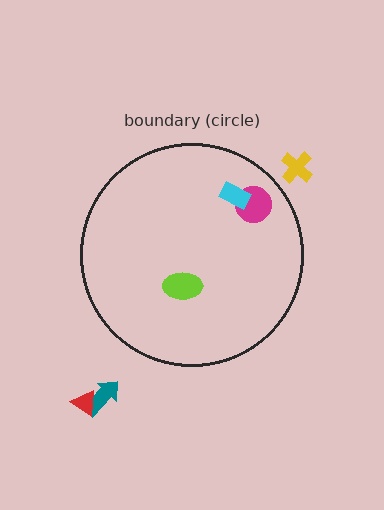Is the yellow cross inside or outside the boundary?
Outside.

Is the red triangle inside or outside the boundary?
Outside.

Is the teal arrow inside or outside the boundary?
Outside.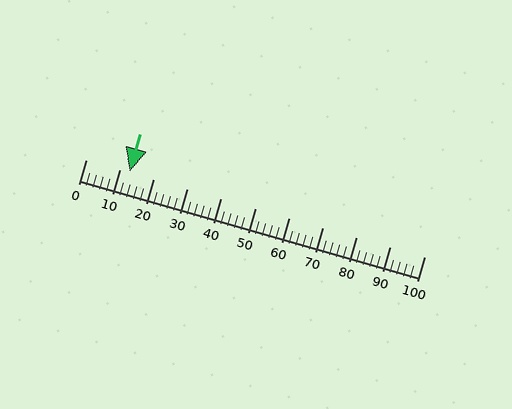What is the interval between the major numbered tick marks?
The major tick marks are spaced 10 units apart.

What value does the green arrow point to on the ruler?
The green arrow points to approximately 13.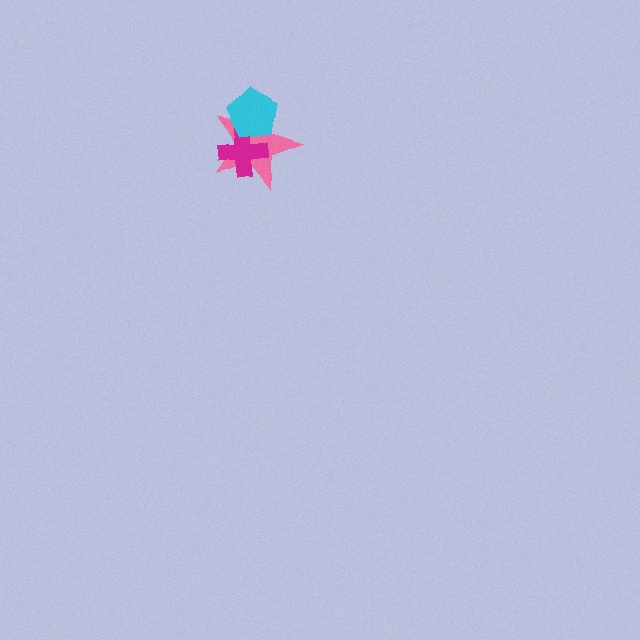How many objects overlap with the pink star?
2 objects overlap with the pink star.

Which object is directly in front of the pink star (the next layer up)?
The magenta cross is directly in front of the pink star.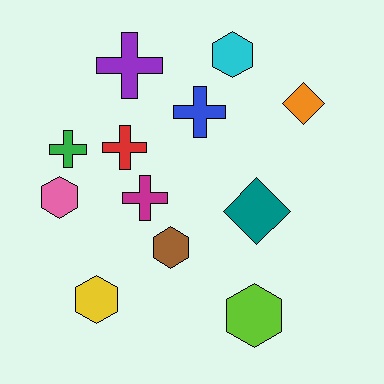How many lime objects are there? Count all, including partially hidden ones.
There is 1 lime object.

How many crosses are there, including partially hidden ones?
There are 5 crosses.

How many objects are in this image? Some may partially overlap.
There are 12 objects.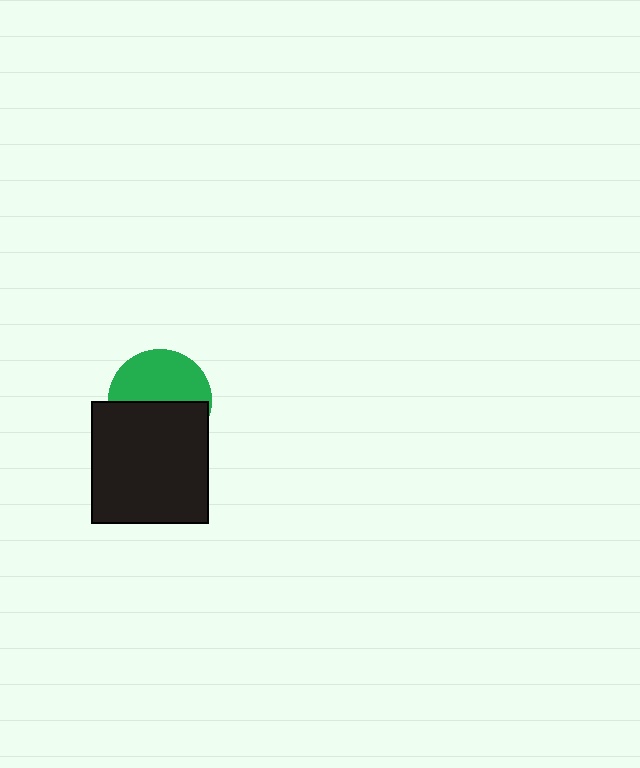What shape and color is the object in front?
The object in front is a black rectangle.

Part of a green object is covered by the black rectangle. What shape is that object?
It is a circle.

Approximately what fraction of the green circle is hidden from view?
Roughly 48% of the green circle is hidden behind the black rectangle.